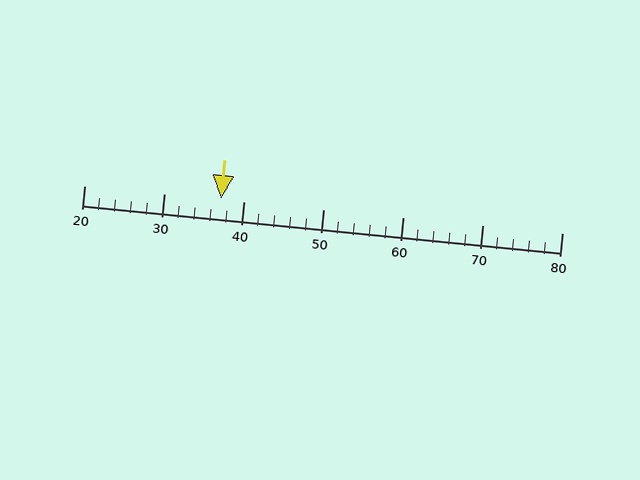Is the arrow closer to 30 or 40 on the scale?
The arrow is closer to 40.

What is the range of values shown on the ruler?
The ruler shows values from 20 to 80.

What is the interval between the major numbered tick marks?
The major tick marks are spaced 10 units apart.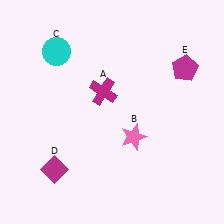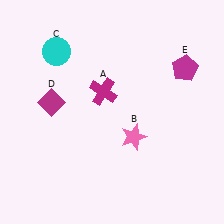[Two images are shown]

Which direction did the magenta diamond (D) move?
The magenta diamond (D) moved up.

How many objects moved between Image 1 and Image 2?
1 object moved between the two images.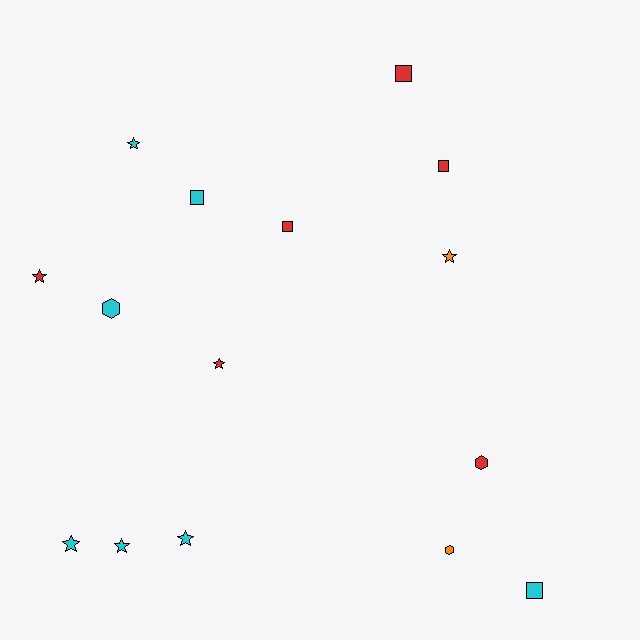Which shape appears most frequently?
Star, with 7 objects.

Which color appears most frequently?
Cyan, with 7 objects.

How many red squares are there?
There are 3 red squares.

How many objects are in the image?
There are 15 objects.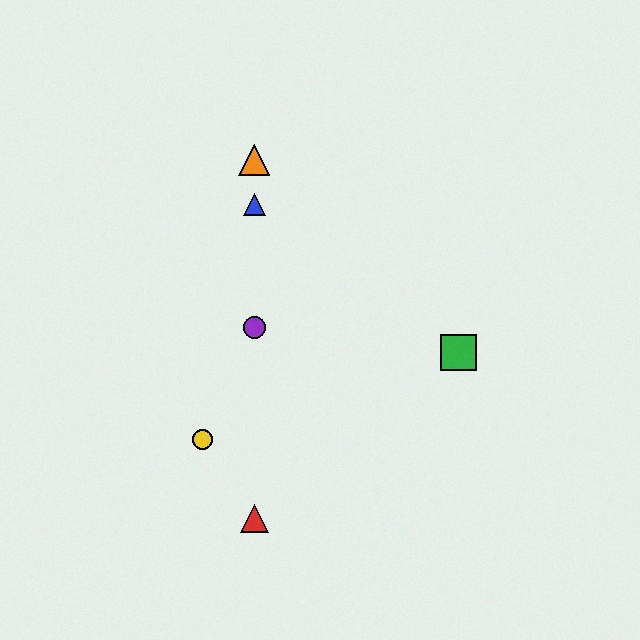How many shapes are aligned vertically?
4 shapes (the red triangle, the blue triangle, the purple circle, the orange triangle) are aligned vertically.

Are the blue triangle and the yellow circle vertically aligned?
No, the blue triangle is at x≈254 and the yellow circle is at x≈203.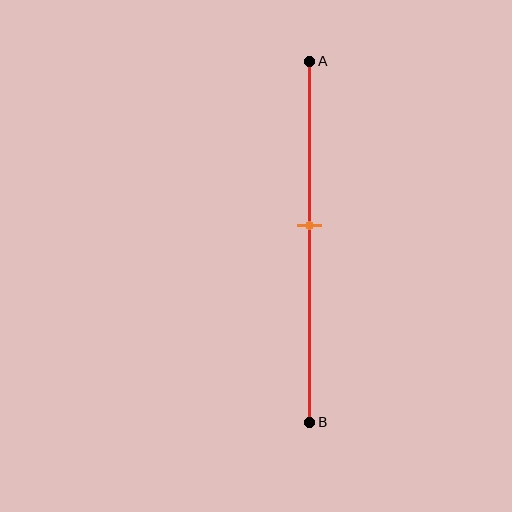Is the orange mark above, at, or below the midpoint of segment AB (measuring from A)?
The orange mark is above the midpoint of segment AB.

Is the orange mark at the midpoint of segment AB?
No, the mark is at about 45% from A, not at the 50% midpoint.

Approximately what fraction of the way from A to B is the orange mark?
The orange mark is approximately 45% of the way from A to B.